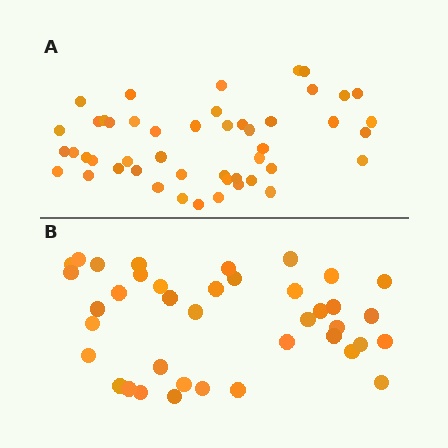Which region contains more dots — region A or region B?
Region A (the top region) has more dots.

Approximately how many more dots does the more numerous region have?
Region A has roughly 8 or so more dots than region B.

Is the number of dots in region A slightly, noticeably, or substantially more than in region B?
Region A has only slightly more — the two regions are fairly close. The ratio is roughly 1.2 to 1.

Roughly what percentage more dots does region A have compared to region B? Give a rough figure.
About 25% more.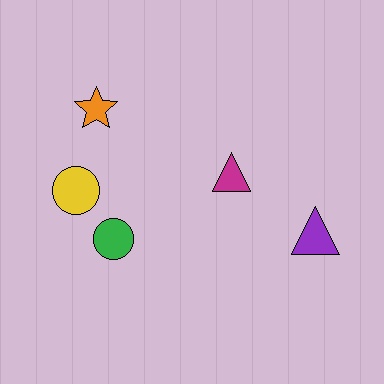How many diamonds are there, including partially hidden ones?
There are no diamonds.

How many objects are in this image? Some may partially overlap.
There are 5 objects.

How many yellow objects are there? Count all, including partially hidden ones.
There is 1 yellow object.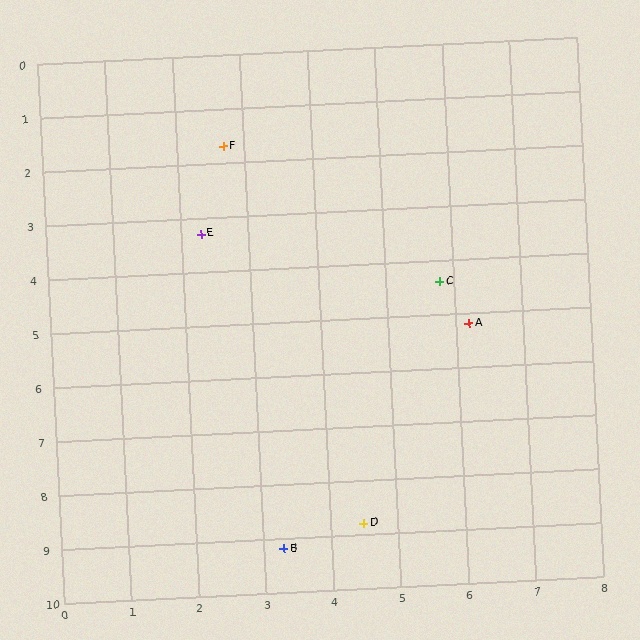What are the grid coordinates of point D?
Point D is at approximately (4.5, 8.8).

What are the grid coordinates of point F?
Point F is at approximately (2.7, 1.7).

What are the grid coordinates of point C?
Point C is at approximately (5.8, 4.4).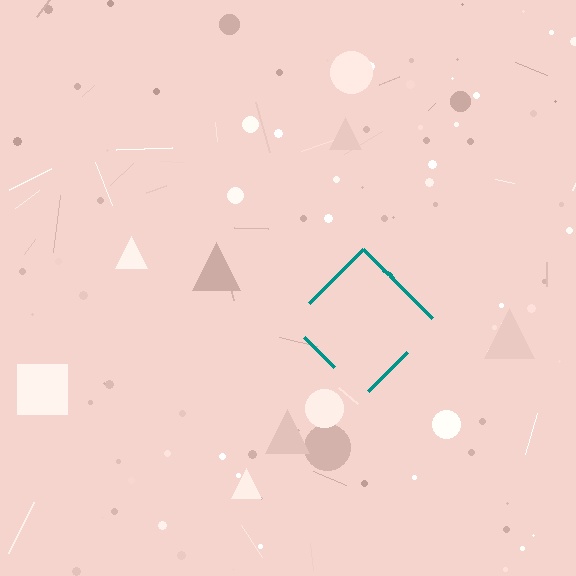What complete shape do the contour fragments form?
The contour fragments form a diamond.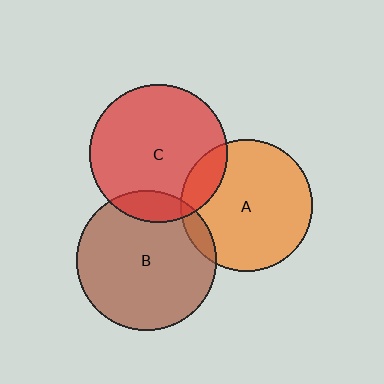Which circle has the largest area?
Circle B (brown).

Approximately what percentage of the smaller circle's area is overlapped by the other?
Approximately 15%.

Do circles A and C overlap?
Yes.